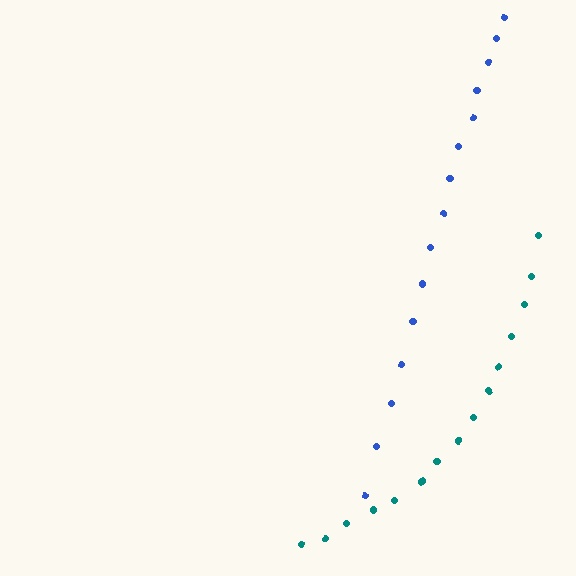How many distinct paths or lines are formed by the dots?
There are 2 distinct paths.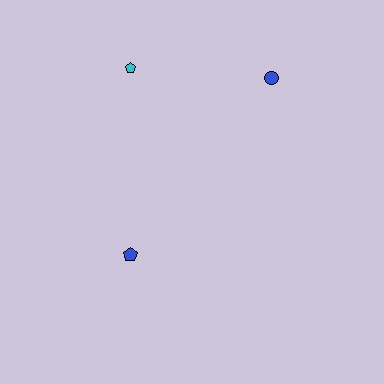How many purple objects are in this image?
There are no purple objects.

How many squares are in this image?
There are no squares.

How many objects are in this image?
There are 3 objects.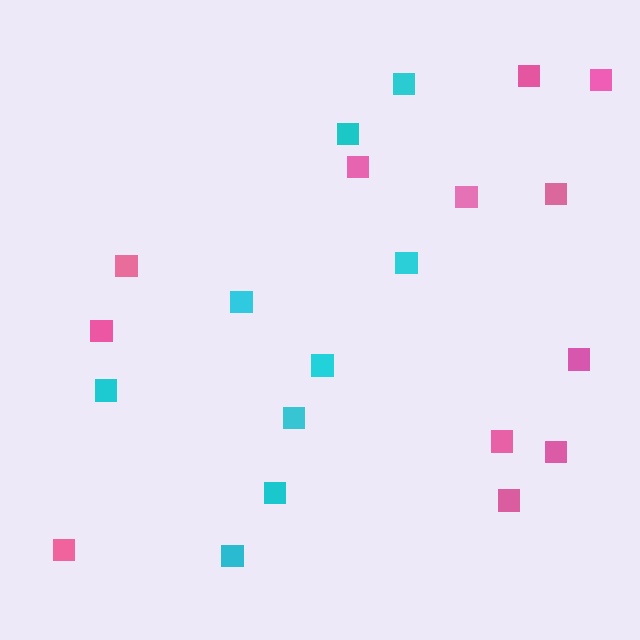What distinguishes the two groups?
There are 2 groups: one group of cyan squares (9) and one group of pink squares (12).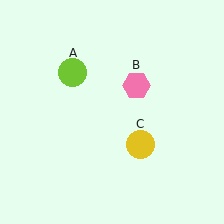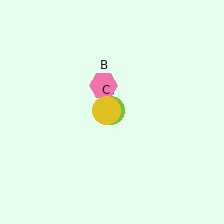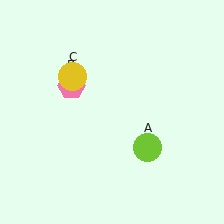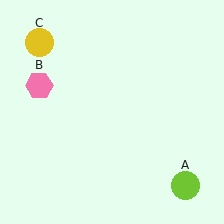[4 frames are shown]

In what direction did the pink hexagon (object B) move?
The pink hexagon (object B) moved left.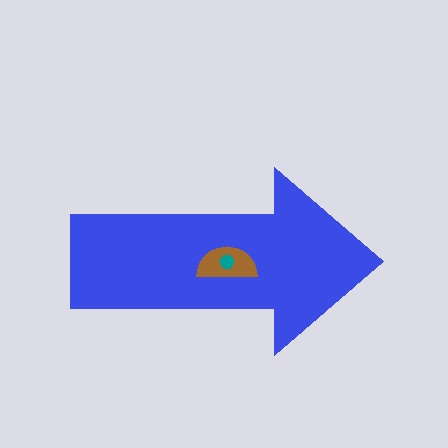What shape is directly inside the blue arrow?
The brown semicircle.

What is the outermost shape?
The blue arrow.